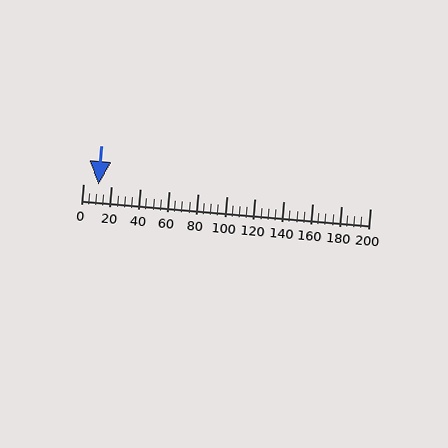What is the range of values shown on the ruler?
The ruler shows values from 0 to 200.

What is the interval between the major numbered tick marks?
The major tick marks are spaced 20 units apart.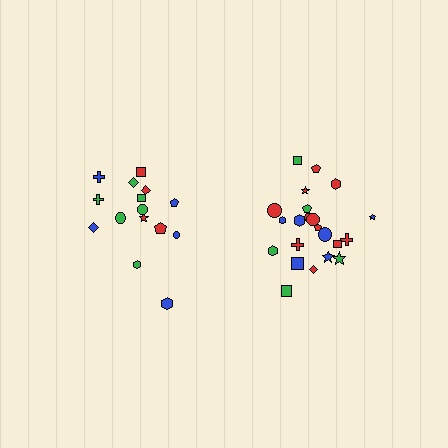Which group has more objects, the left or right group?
The right group.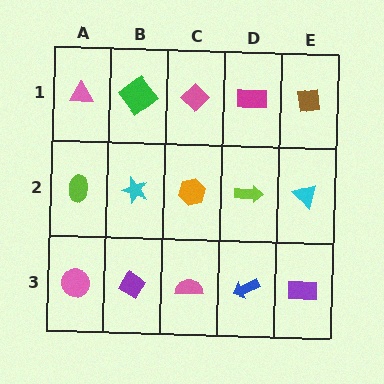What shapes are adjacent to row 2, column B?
A green diamond (row 1, column B), a purple diamond (row 3, column B), a lime ellipse (row 2, column A), an orange hexagon (row 2, column C).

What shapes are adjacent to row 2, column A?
A pink triangle (row 1, column A), a pink circle (row 3, column A), a cyan star (row 2, column B).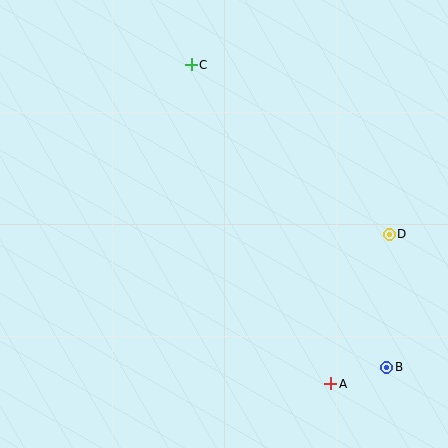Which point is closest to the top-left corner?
Point C is closest to the top-left corner.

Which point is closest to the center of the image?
Point C at (191, 65) is closest to the center.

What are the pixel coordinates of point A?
Point A is at (331, 384).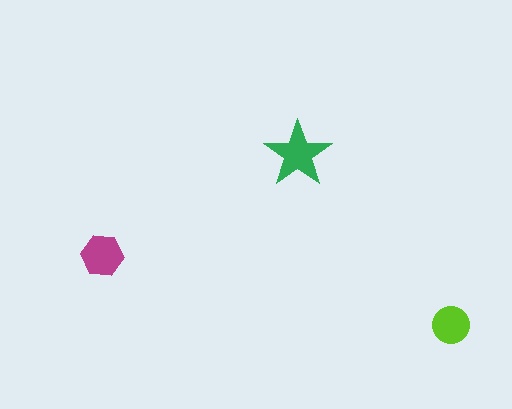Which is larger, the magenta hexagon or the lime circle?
The magenta hexagon.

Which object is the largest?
The green star.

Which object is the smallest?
The lime circle.